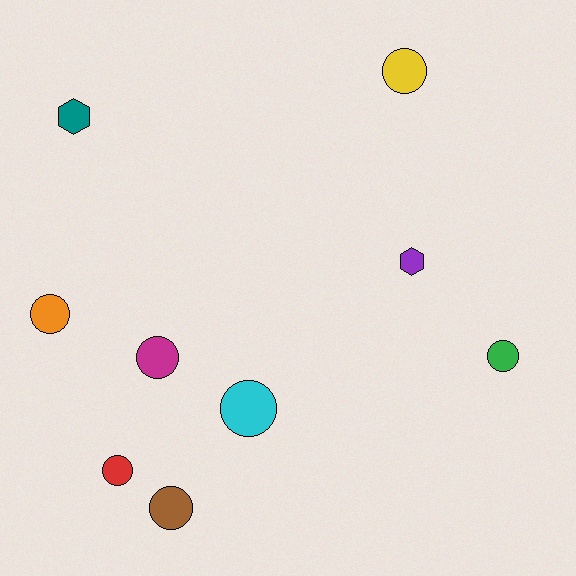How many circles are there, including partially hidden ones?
There are 7 circles.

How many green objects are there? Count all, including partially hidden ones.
There is 1 green object.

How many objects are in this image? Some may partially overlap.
There are 9 objects.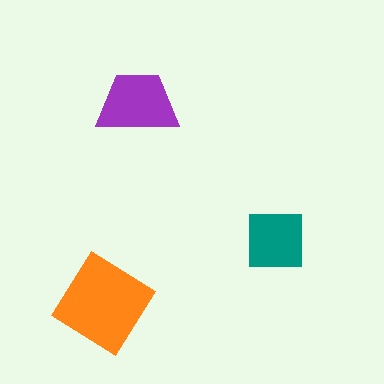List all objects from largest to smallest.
The orange diamond, the purple trapezoid, the teal square.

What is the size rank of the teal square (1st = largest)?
3rd.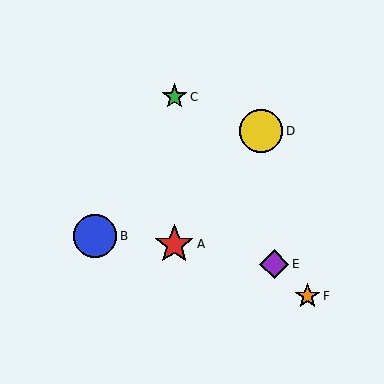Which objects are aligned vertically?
Objects A, C are aligned vertically.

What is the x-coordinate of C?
Object C is at x≈174.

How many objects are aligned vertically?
2 objects (A, C) are aligned vertically.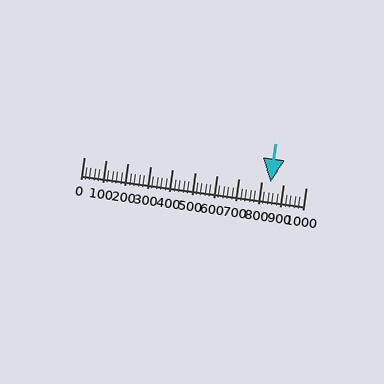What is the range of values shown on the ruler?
The ruler shows values from 0 to 1000.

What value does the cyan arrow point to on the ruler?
The cyan arrow points to approximately 840.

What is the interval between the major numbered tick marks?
The major tick marks are spaced 100 units apart.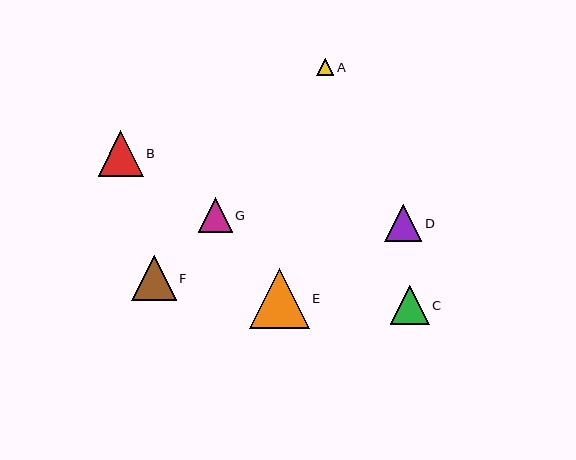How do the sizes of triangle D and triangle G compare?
Triangle D and triangle G are approximately the same size.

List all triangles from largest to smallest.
From largest to smallest: E, B, F, C, D, G, A.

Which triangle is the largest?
Triangle E is the largest with a size of approximately 60 pixels.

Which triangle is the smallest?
Triangle A is the smallest with a size of approximately 17 pixels.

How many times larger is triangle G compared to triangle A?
Triangle G is approximately 2.0 times the size of triangle A.